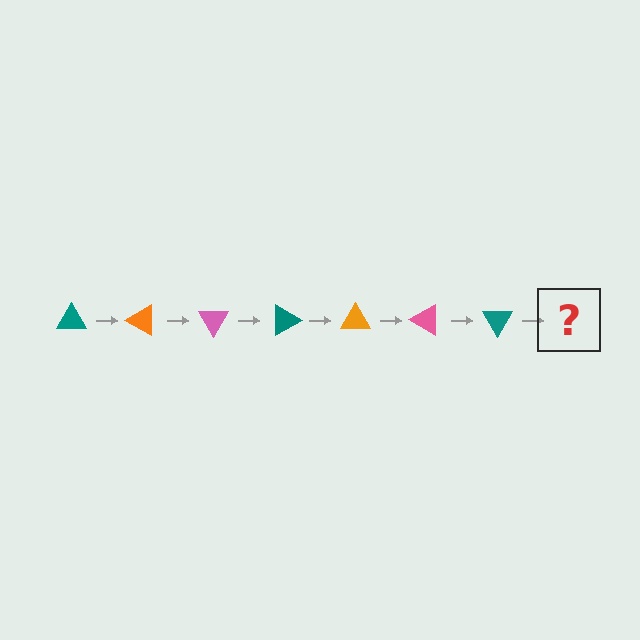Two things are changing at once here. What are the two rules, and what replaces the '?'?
The two rules are that it rotates 30 degrees each step and the color cycles through teal, orange, and pink. The '?' should be an orange triangle, rotated 210 degrees from the start.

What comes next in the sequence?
The next element should be an orange triangle, rotated 210 degrees from the start.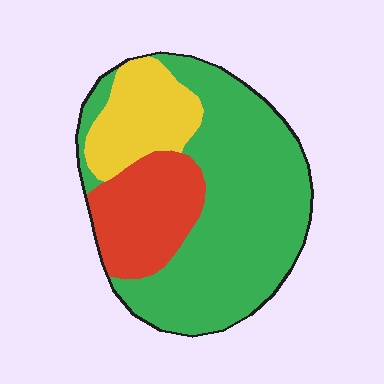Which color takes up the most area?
Green, at roughly 60%.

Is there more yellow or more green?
Green.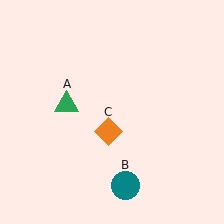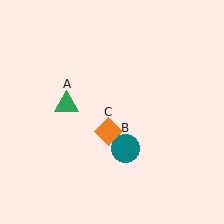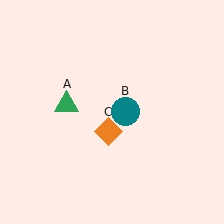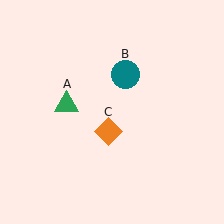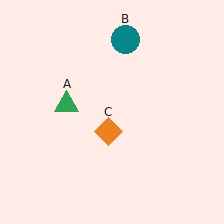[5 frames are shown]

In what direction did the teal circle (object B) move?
The teal circle (object B) moved up.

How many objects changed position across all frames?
1 object changed position: teal circle (object B).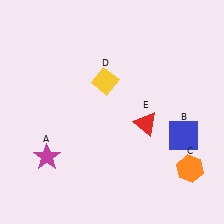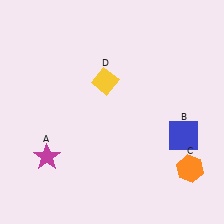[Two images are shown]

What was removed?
The red triangle (E) was removed in Image 2.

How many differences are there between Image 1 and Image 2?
There is 1 difference between the two images.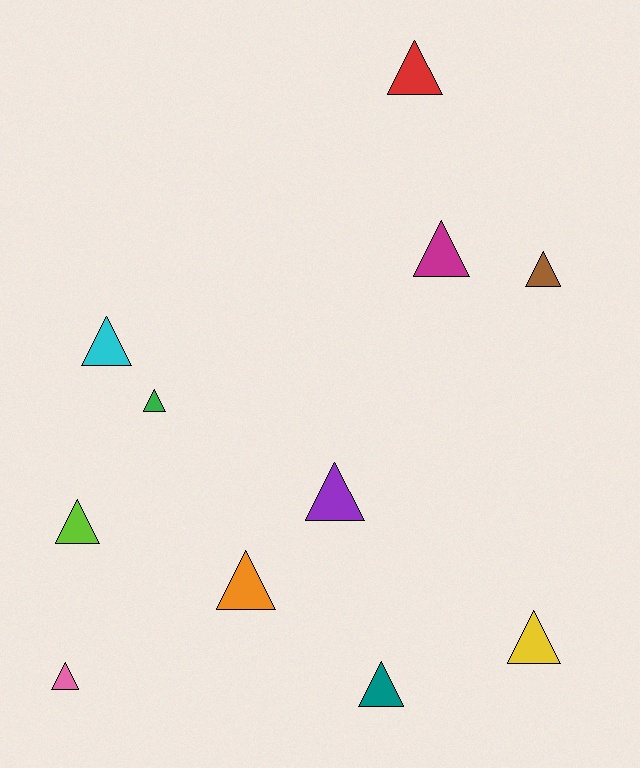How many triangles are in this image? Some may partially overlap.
There are 11 triangles.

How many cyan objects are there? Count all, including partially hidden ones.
There is 1 cyan object.